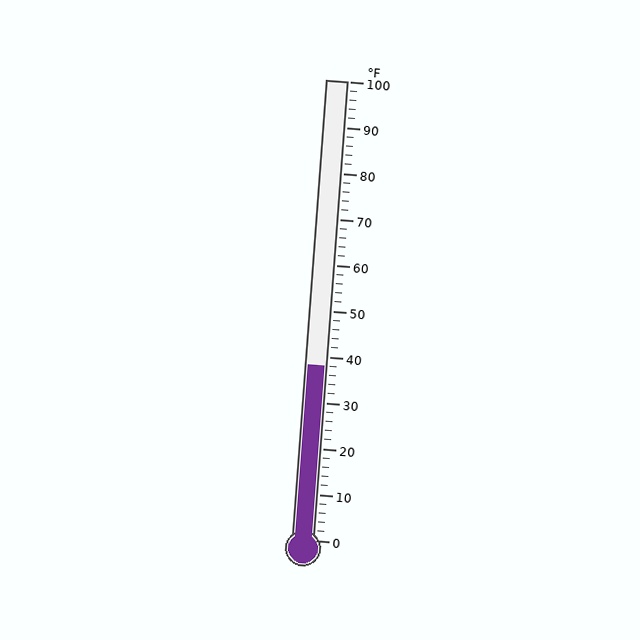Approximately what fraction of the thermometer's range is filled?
The thermometer is filled to approximately 40% of its range.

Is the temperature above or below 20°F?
The temperature is above 20°F.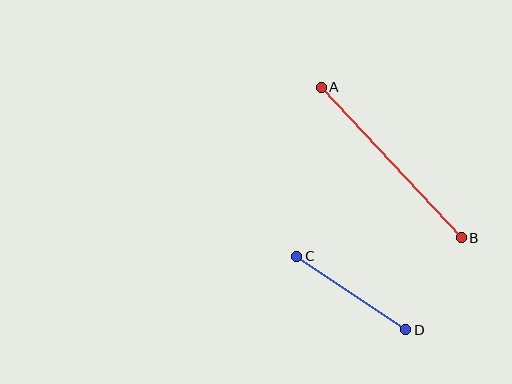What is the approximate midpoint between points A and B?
The midpoint is at approximately (391, 163) pixels.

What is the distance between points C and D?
The distance is approximately 131 pixels.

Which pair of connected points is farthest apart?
Points A and B are farthest apart.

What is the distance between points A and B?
The distance is approximately 206 pixels.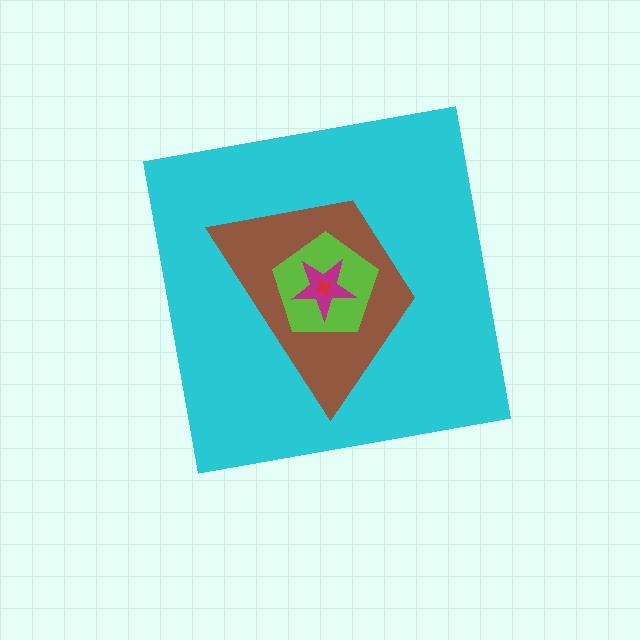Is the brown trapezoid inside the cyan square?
Yes.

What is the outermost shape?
The cyan square.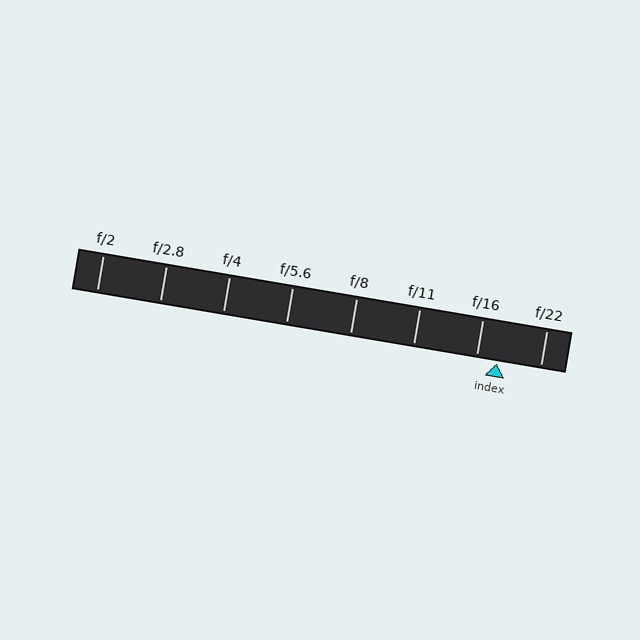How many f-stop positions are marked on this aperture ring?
There are 8 f-stop positions marked.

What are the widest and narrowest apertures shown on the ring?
The widest aperture shown is f/2 and the narrowest is f/22.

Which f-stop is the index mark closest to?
The index mark is closest to f/16.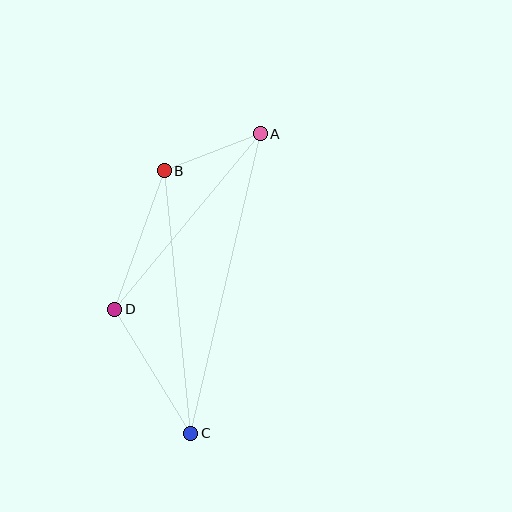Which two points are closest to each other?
Points A and B are closest to each other.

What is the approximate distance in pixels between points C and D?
The distance between C and D is approximately 145 pixels.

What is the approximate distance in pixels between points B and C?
The distance between B and C is approximately 264 pixels.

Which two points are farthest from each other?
Points A and C are farthest from each other.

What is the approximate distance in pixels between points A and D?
The distance between A and D is approximately 228 pixels.